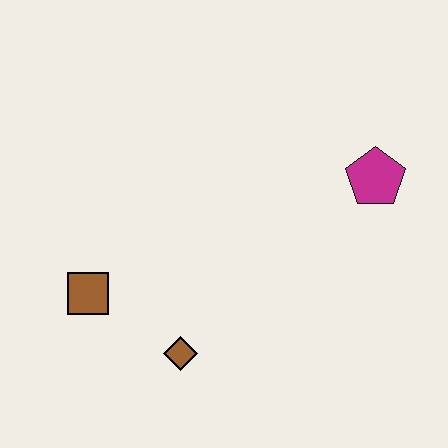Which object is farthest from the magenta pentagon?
The brown square is farthest from the magenta pentagon.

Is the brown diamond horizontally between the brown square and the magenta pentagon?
Yes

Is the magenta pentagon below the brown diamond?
No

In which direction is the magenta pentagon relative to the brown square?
The magenta pentagon is to the right of the brown square.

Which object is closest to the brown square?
The brown diamond is closest to the brown square.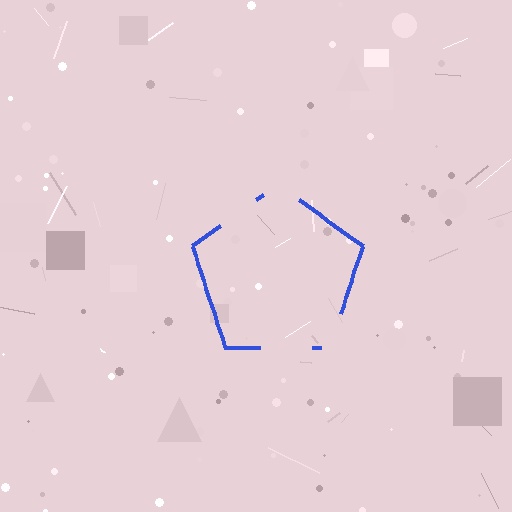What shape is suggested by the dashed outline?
The dashed outline suggests a pentagon.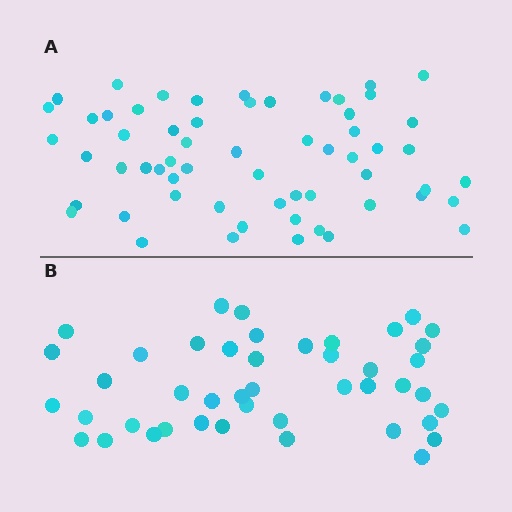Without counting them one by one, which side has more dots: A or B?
Region A (the top region) has more dots.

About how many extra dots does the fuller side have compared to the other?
Region A has approximately 15 more dots than region B.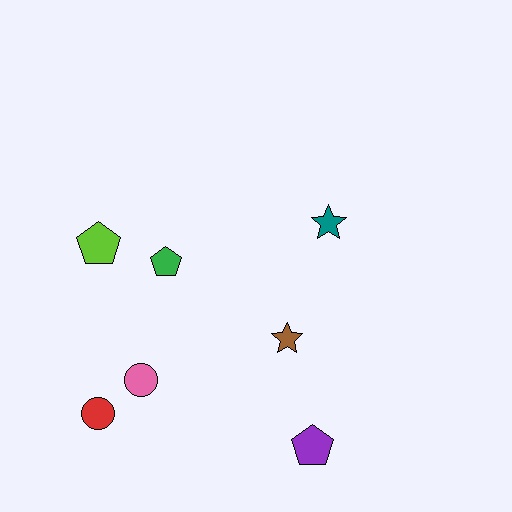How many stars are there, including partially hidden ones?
There are 2 stars.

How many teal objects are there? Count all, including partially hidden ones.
There is 1 teal object.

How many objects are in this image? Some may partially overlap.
There are 7 objects.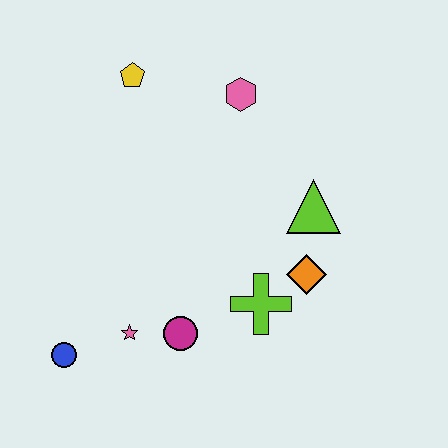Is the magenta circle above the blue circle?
Yes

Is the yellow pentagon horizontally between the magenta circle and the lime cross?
No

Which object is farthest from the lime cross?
The yellow pentagon is farthest from the lime cross.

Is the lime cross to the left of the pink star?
No